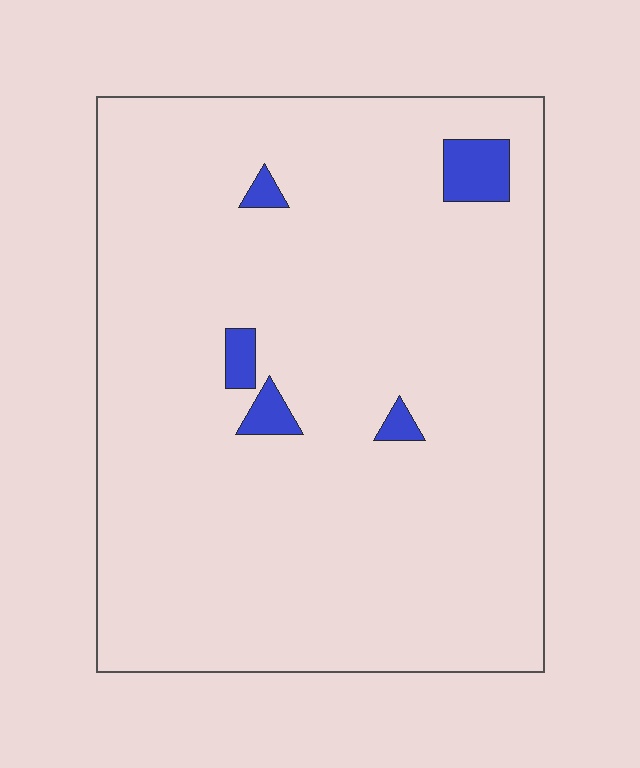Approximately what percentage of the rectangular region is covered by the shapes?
Approximately 5%.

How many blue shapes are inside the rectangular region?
5.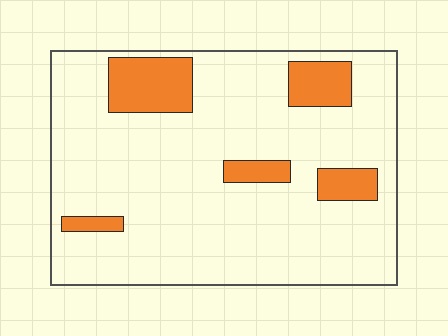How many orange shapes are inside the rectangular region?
5.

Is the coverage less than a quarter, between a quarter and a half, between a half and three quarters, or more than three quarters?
Less than a quarter.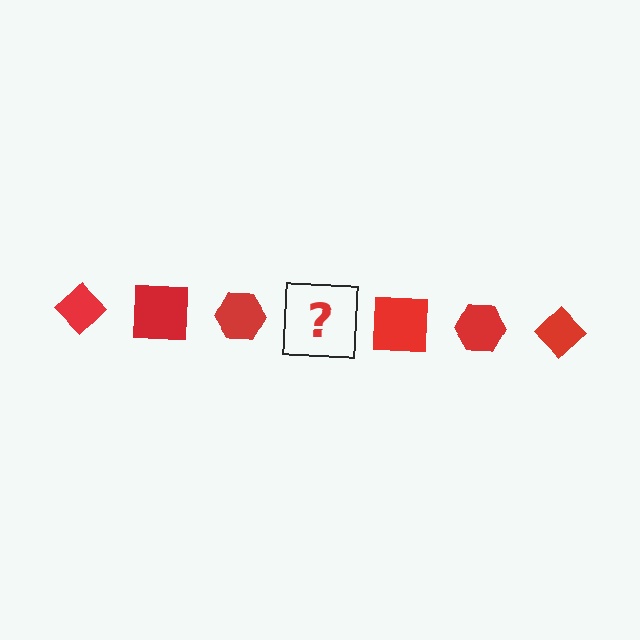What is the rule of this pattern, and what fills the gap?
The rule is that the pattern cycles through diamond, square, hexagon shapes in red. The gap should be filled with a red diamond.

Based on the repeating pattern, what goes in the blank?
The blank should be a red diamond.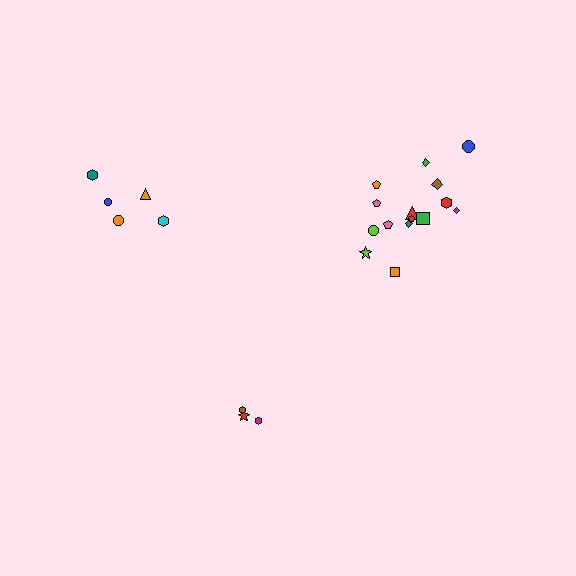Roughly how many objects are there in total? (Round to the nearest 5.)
Roughly 25 objects in total.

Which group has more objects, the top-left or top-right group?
The top-right group.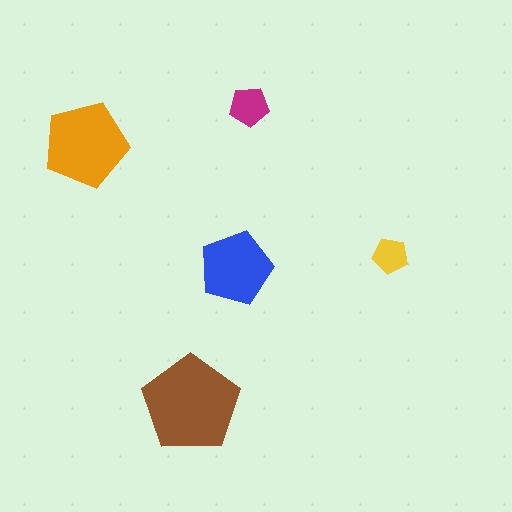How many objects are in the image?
There are 5 objects in the image.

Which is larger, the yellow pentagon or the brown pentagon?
The brown one.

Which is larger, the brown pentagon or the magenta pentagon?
The brown one.